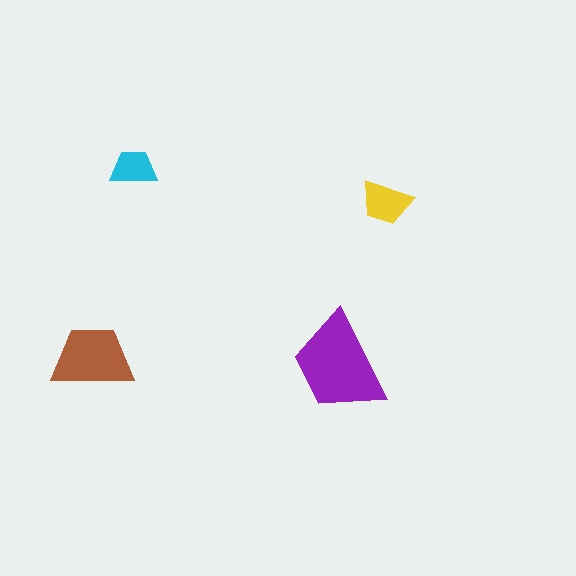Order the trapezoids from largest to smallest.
the purple one, the brown one, the yellow one, the cyan one.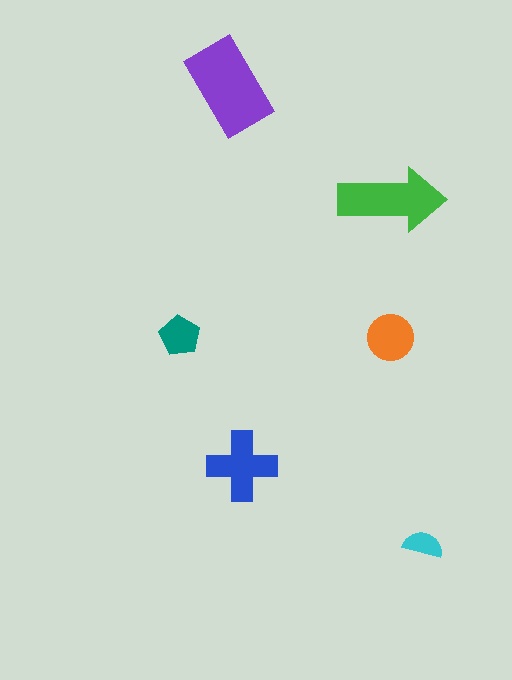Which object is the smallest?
The cyan semicircle.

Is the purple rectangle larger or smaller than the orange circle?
Larger.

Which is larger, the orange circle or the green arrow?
The green arrow.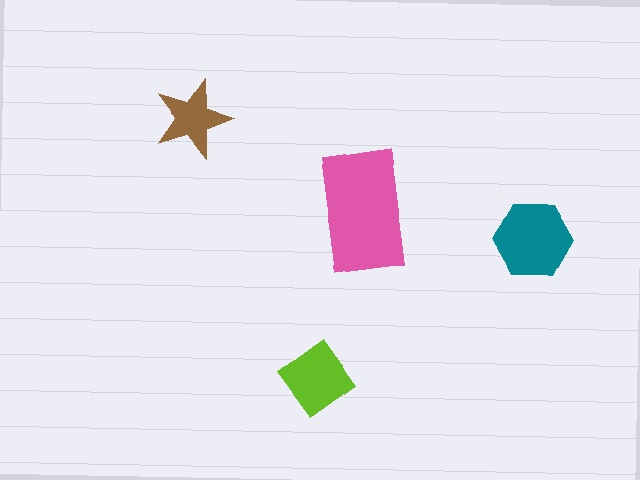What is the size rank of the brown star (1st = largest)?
4th.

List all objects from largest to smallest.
The pink rectangle, the teal hexagon, the lime diamond, the brown star.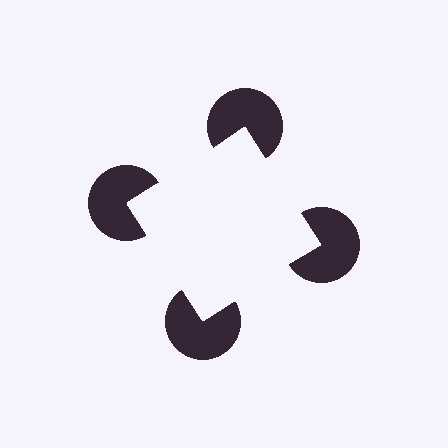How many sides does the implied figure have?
4 sides.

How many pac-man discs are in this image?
There are 4 — one at each vertex of the illusory square.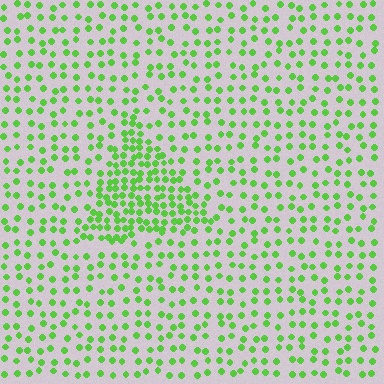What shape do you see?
I see a triangle.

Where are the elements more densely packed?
The elements are more densely packed inside the triangle boundary.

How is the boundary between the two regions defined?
The boundary is defined by a change in element density (approximately 2.2x ratio). All elements are the same color, size, and shape.